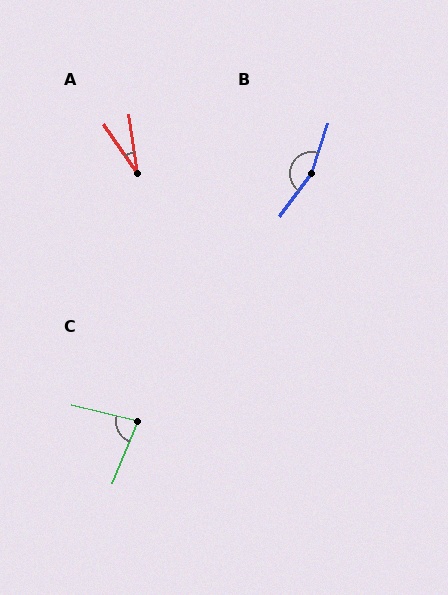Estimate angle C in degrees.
Approximately 82 degrees.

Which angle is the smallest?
A, at approximately 27 degrees.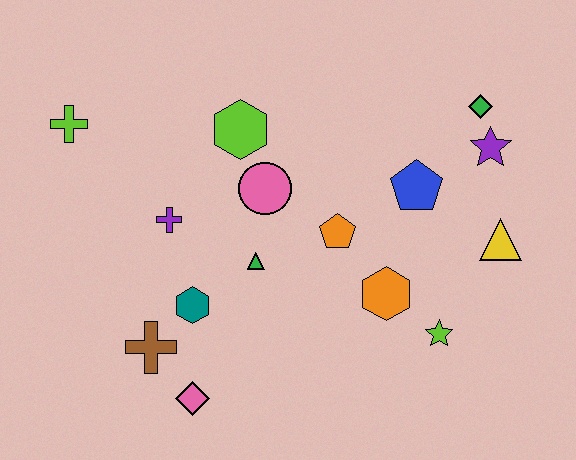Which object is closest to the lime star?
The orange hexagon is closest to the lime star.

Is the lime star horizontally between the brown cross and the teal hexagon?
No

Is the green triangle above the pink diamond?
Yes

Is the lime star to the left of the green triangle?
No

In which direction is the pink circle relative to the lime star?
The pink circle is to the left of the lime star.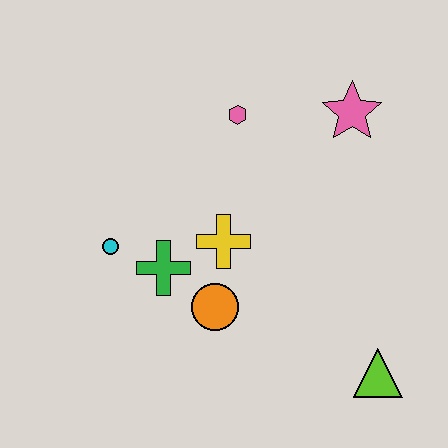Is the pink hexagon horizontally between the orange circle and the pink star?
Yes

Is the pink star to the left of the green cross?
No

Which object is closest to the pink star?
The pink hexagon is closest to the pink star.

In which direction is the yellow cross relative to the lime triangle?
The yellow cross is to the left of the lime triangle.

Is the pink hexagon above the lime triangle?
Yes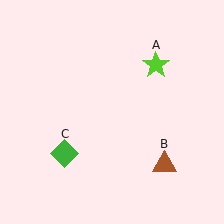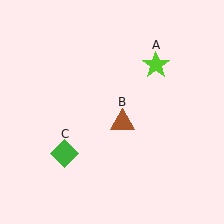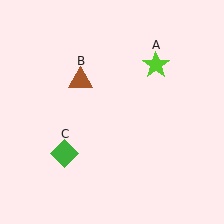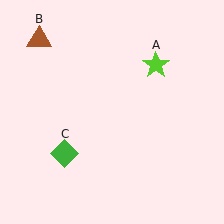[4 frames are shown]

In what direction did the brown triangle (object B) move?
The brown triangle (object B) moved up and to the left.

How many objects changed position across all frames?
1 object changed position: brown triangle (object B).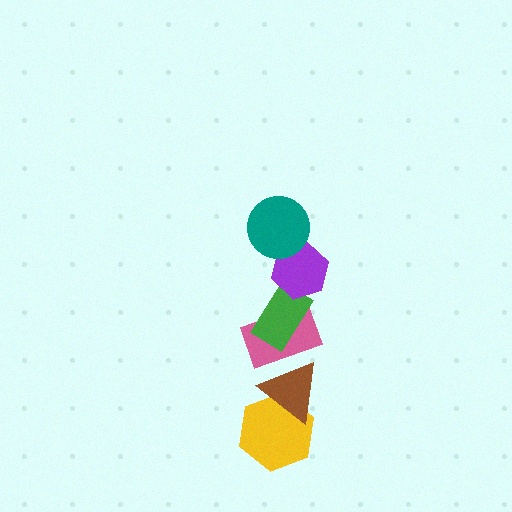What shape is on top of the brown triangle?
The pink rectangle is on top of the brown triangle.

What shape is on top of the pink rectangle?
The green rectangle is on top of the pink rectangle.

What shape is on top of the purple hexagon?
The teal circle is on top of the purple hexagon.